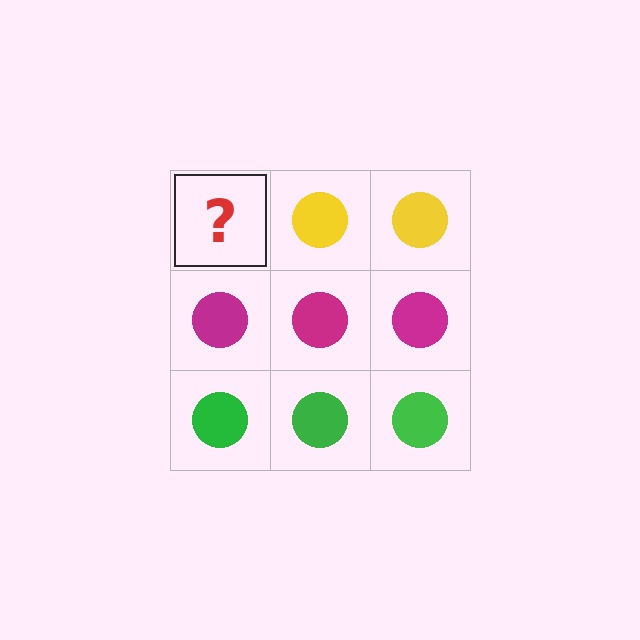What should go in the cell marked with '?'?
The missing cell should contain a yellow circle.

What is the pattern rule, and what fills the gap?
The rule is that each row has a consistent color. The gap should be filled with a yellow circle.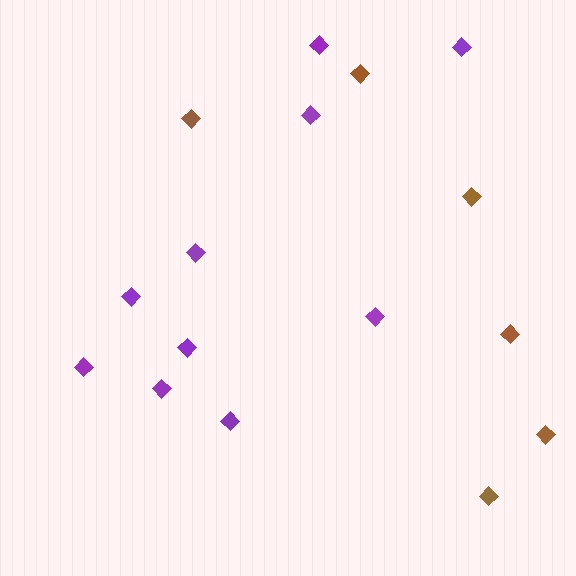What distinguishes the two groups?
There are 2 groups: one group of brown diamonds (6) and one group of purple diamonds (10).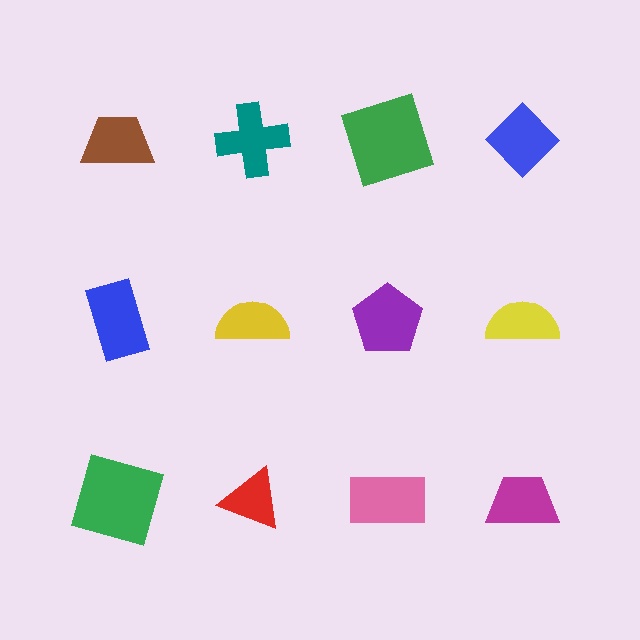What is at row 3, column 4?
A magenta trapezoid.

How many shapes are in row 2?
4 shapes.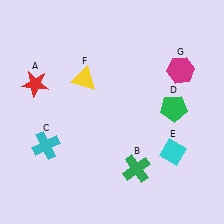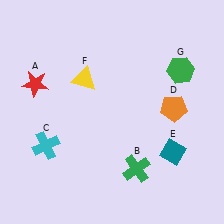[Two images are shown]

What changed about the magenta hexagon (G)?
In Image 1, G is magenta. In Image 2, it changed to green.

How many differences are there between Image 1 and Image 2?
There are 3 differences between the two images.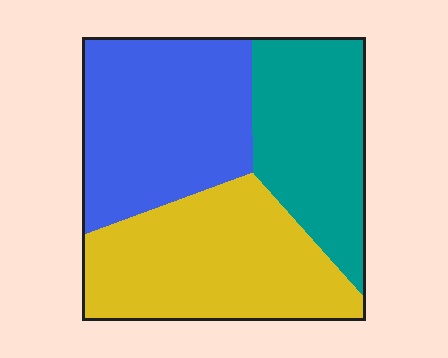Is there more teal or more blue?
Blue.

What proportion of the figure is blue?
Blue covers 35% of the figure.